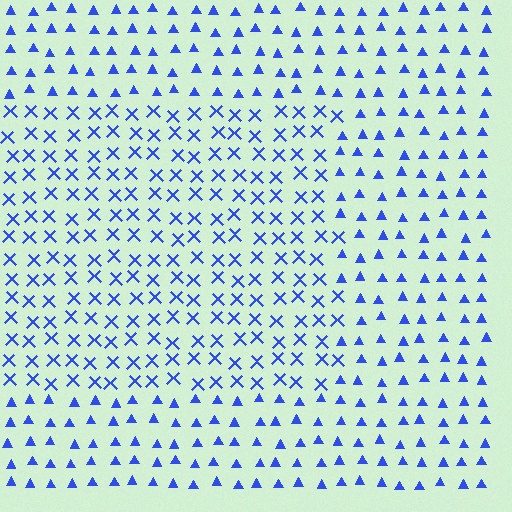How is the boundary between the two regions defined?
The boundary is defined by a change in element shape: X marks inside vs. triangles outside. All elements share the same color and spacing.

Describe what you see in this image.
The image is filled with small blue elements arranged in a uniform grid. A rectangle-shaped region contains X marks, while the surrounding area contains triangles. The boundary is defined purely by the change in element shape.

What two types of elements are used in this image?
The image uses X marks inside the rectangle region and triangles outside it.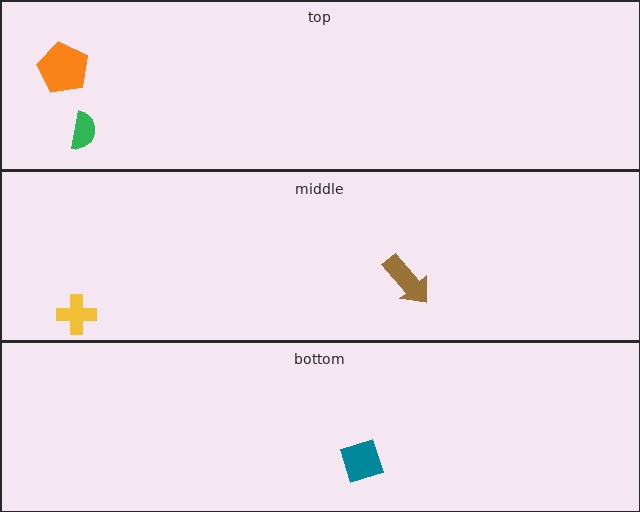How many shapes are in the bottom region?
1.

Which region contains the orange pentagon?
The top region.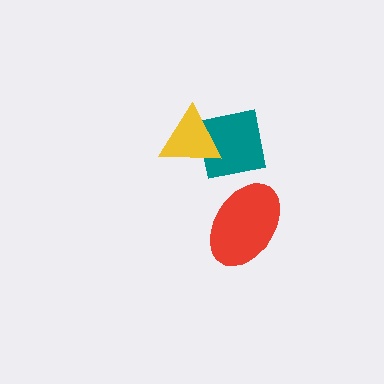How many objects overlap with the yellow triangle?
1 object overlaps with the yellow triangle.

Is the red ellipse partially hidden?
No, no other shape covers it.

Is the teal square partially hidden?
Yes, it is partially covered by another shape.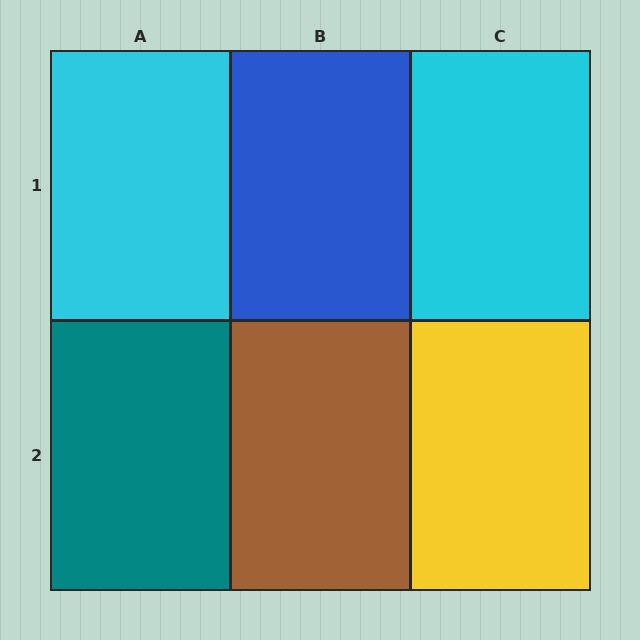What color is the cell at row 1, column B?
Blue.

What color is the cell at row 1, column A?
Cyan.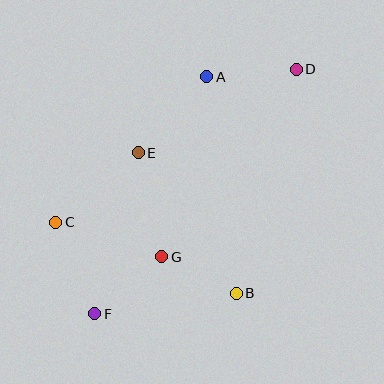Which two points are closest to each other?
Points B and G are closest to each other.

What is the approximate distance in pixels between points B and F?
The distance between B and F is approximately 143 pixels.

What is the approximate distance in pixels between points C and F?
The distance between C and F is approximately 99 pixels.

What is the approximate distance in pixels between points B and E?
The distance between B and E is approximately 171 pixels.